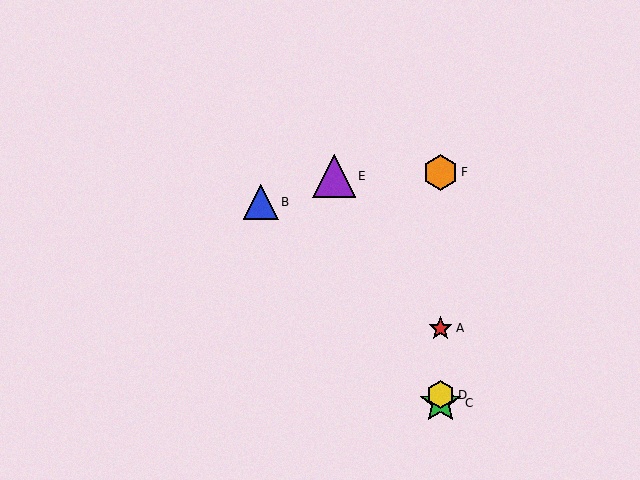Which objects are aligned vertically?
Objects A, C, D, F are aligned vertically.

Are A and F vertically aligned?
Yes, both are at x≈441.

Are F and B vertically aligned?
No, F is at x≈441 and B is at x≈261.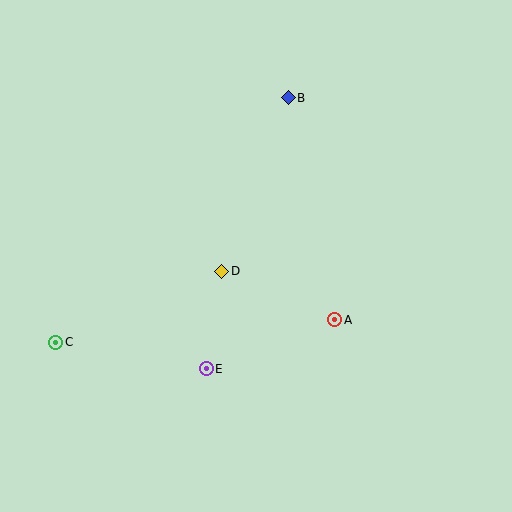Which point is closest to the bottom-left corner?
Point C is closest to the bottom-left corner.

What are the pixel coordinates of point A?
Point A is at (335, 320).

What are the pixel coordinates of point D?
Point D is at (222, 271).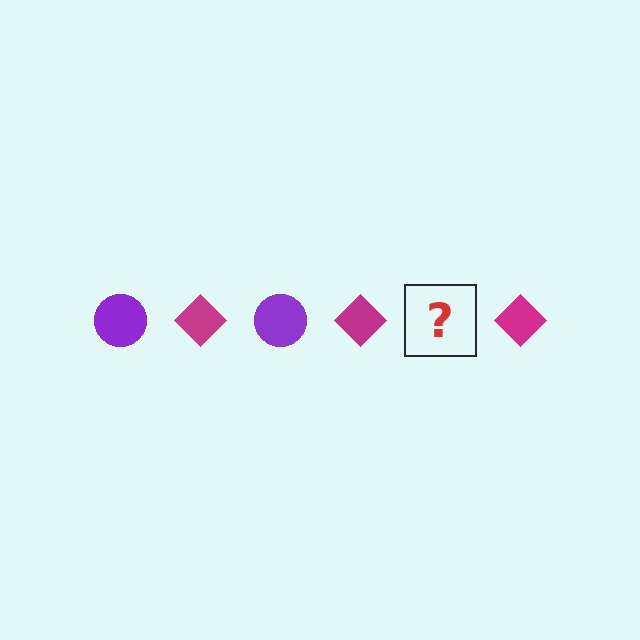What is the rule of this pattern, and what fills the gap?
The rule is that the pattern alternates between purple circle and magenta diamond. The gap should be filled with a purple circle.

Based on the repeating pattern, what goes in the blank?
The blank should be a purple circle.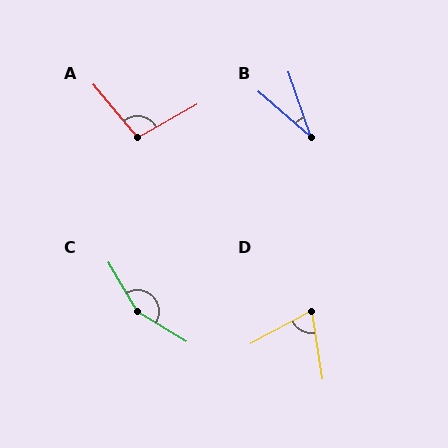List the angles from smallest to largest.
B (30°), D (70°), A (100°), C (152°).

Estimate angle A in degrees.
Approximately 100 degrees.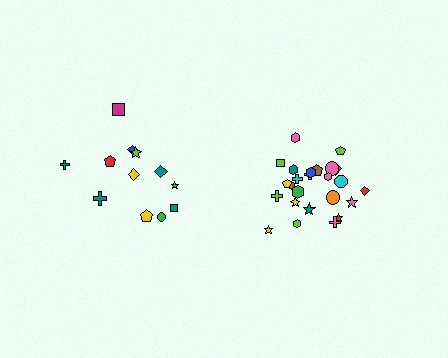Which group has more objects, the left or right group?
The right group.